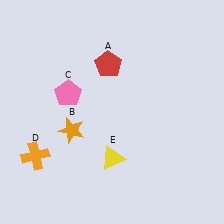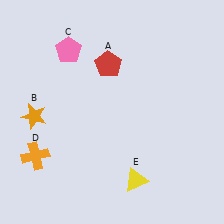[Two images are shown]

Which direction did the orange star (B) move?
The orange star (B) moved left.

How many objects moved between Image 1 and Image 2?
3 objects moved between the two images.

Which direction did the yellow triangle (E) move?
The yellow triangle (E) moved right.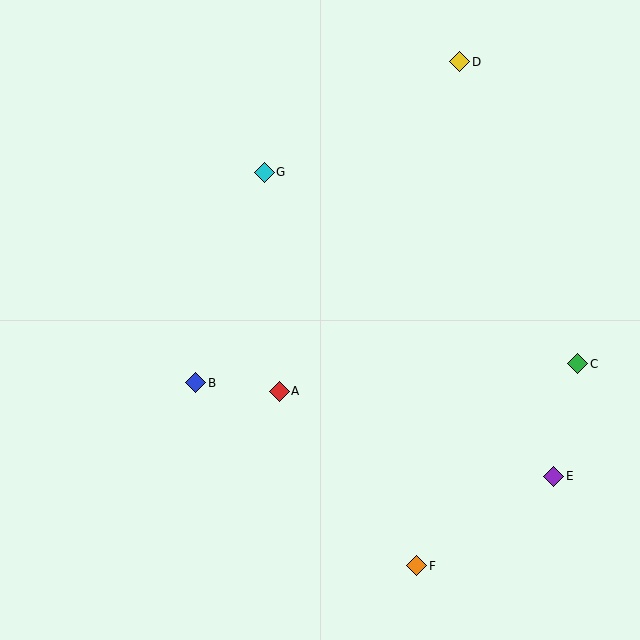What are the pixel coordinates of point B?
Point B is at (196, 383).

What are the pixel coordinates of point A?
Point A is at (279, 391).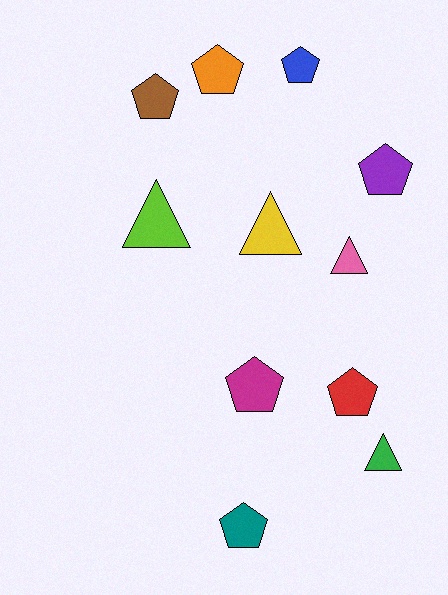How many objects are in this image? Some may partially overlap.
There are 11 objects.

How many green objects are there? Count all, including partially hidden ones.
There is 1 green object.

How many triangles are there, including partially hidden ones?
There are 4 triangles.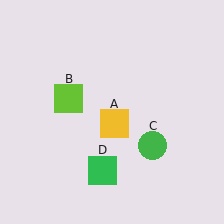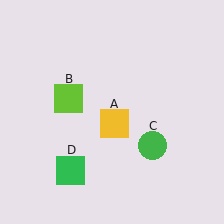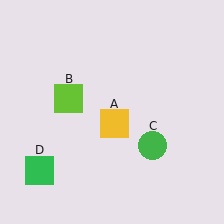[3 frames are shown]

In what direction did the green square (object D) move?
The green square (object D) moved left.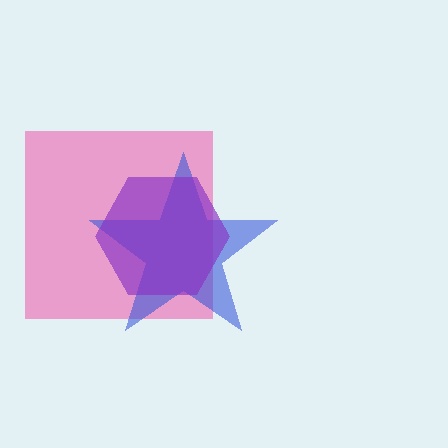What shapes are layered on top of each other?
The layered shapes are: a pink square, a blue star, a purple hexagon.